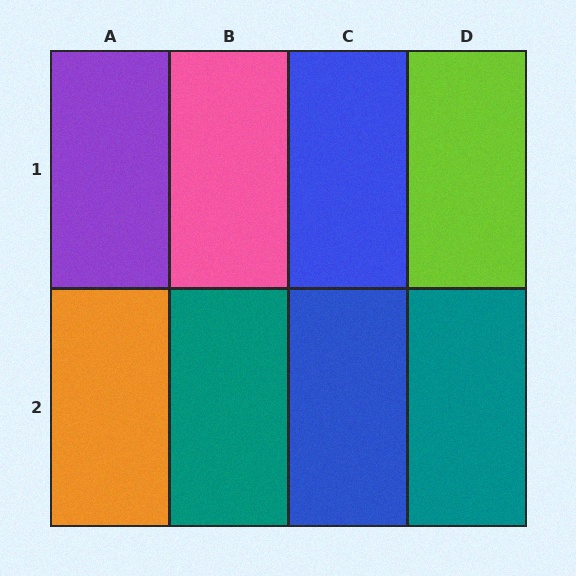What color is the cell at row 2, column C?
Blue.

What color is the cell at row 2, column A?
Orange.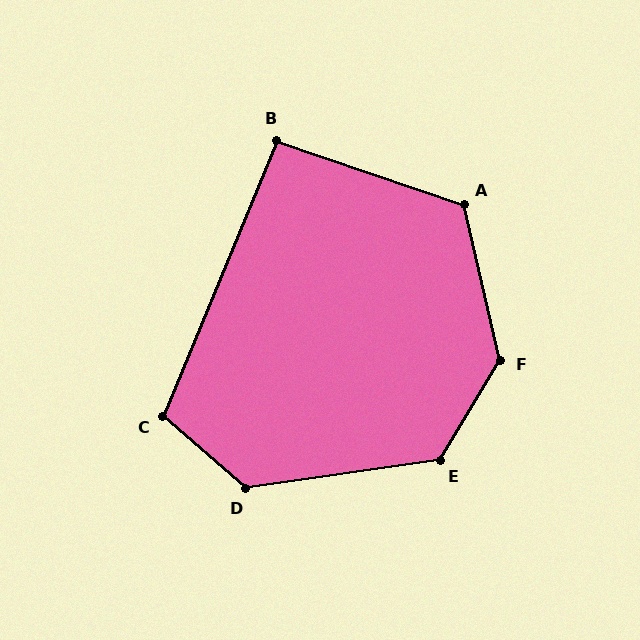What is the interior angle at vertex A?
Approximately 122 degrees (obtuse).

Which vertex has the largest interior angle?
F, at approximately 136 degrees.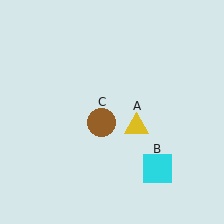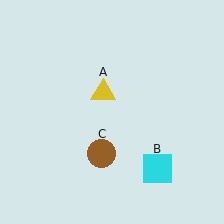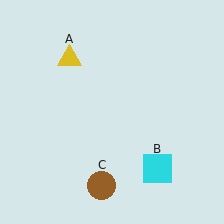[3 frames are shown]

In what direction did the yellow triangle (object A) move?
The yellow triangle (object A) moved up and to the left.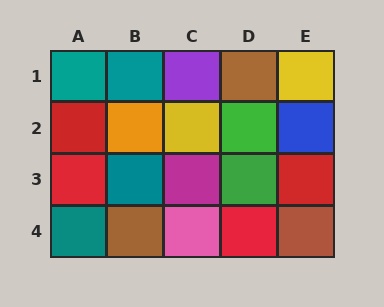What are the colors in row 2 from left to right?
Red, orange, yellow, green, blue.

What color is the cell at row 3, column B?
Teal.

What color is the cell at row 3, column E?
Red.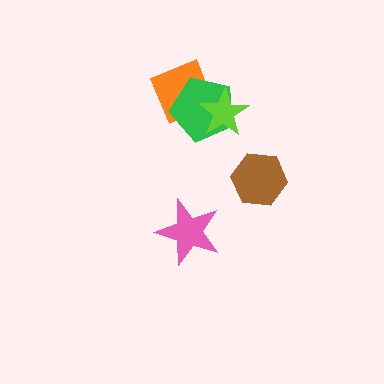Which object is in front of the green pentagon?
The lime star is in front of the green pentagon.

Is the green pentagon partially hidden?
Yes, it is partially covered by another shape.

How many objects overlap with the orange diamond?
2 objects overlap with the orange diamond.